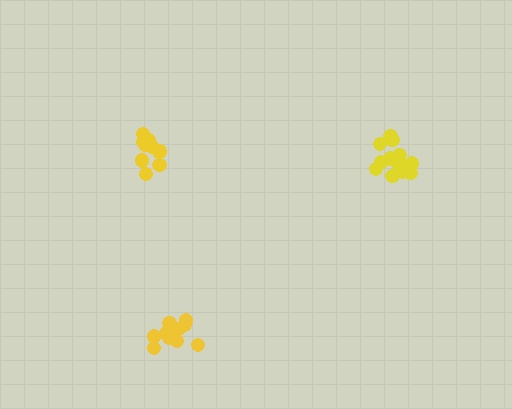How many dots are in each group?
Group 1: 15 dots, Group 2: 9 dots, Group 3: 12 dots (36 total).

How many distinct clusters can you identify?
There are 3 distinct clusters.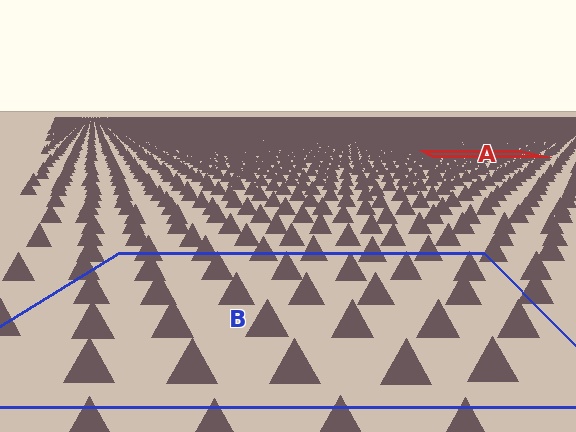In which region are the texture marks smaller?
The texture marks are smaller in region A, because it is farther away.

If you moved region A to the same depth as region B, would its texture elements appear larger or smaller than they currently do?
They would appear larger. At a closer depth, the same texture elements are projected at a bigger on-screen size.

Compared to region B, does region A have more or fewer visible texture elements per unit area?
Region A has more texture elements per unit area — they are packed more densely because it is farther away.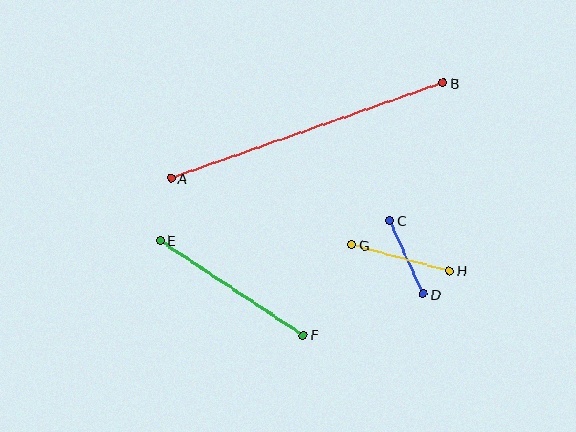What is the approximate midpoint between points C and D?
The midpoint is at approximately (406, 257) pixels.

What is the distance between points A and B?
The distance is approximately 288 pixels.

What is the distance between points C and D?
The distance is approximately 81 pixels.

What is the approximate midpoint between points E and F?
The midpoint is at approximately (232, 288) pixels.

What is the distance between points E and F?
The distance is approximately 172 pixels.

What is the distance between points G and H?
The distance is approximately 102 pixels.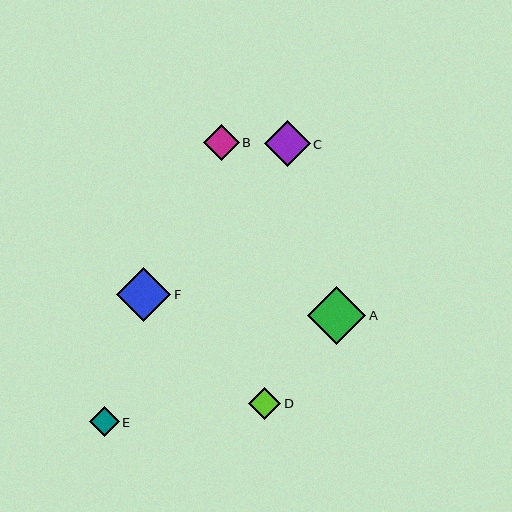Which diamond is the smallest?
Diamond E is the smallest with a size of approximately 29 pixels.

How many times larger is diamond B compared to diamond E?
Diamond B is approximately 1.2 times the size of diamond E.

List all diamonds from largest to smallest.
From largest to smallest: A, F, C, B, D, E.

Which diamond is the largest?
Diamond A is the largest with a size of approximately 58 pixels.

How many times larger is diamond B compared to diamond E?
Diamond B is approximately 1.2 times the size of diamond E.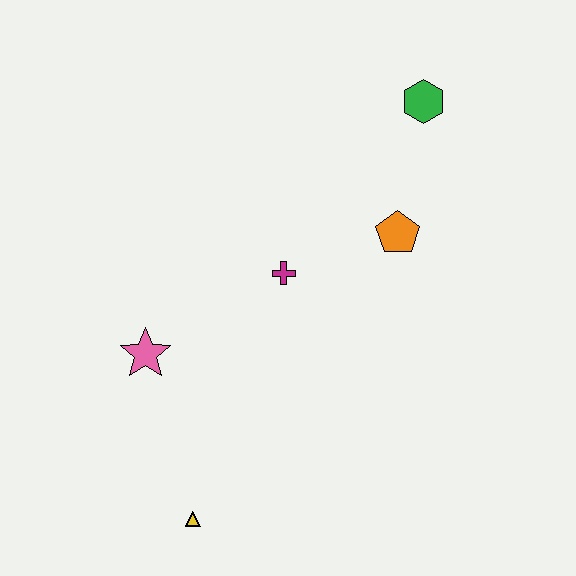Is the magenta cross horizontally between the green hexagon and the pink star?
Yes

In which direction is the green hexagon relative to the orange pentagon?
The green hexagon is above the orange pentagon.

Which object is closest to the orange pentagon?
The magenta cross is closest to the orange pentagon.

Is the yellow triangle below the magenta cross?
Yes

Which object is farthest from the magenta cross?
The yellow triangle is farthest from the magenta cross.